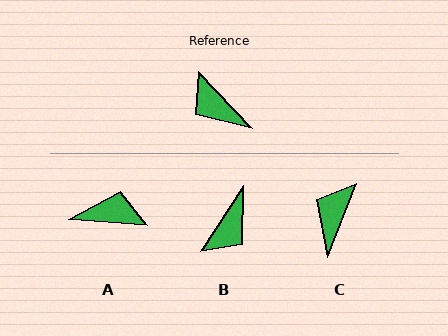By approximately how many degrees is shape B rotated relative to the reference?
Approximately 104 degrees counter-clockwise.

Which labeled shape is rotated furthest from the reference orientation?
A, about 138 degrees away.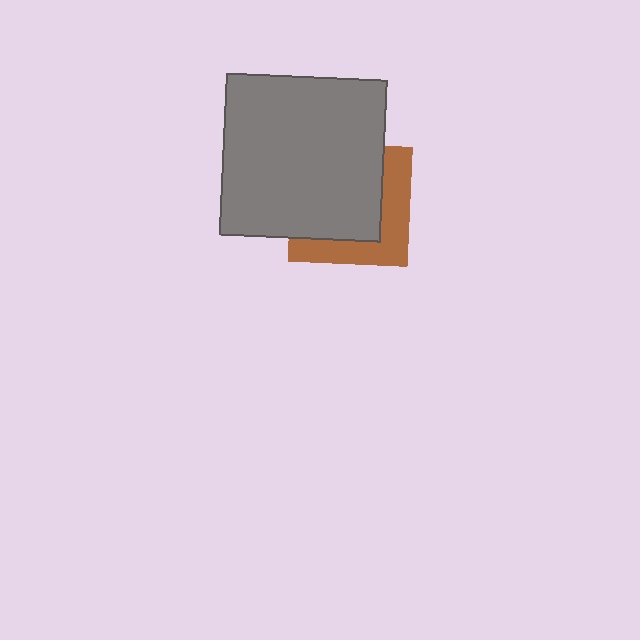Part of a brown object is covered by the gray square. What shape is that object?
It is a square.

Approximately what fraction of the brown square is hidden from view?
Roughly 61% of the brown square is hidden behind the gray square.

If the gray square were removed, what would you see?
You would see the complete brown square.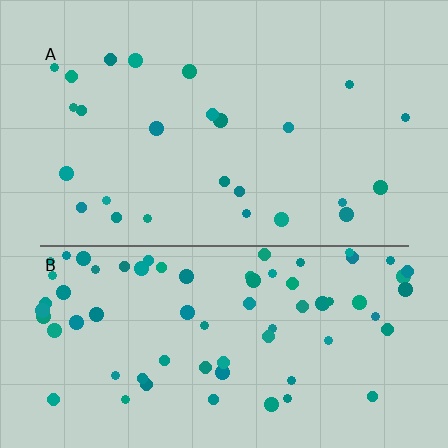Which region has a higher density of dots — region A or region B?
B (the bottom).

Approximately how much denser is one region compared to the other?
Approximately 2.8× — region B over region A.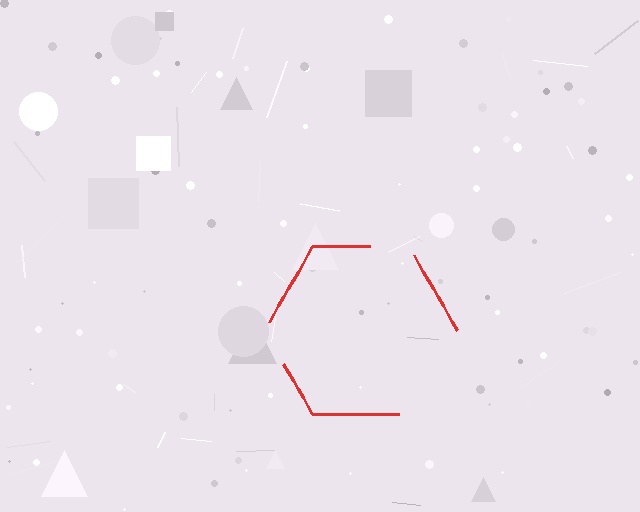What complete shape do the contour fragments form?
The contour fragments form a hexagon.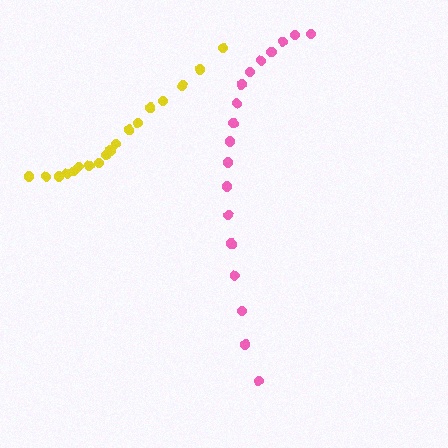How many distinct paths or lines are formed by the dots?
There are 2 distinct paths.